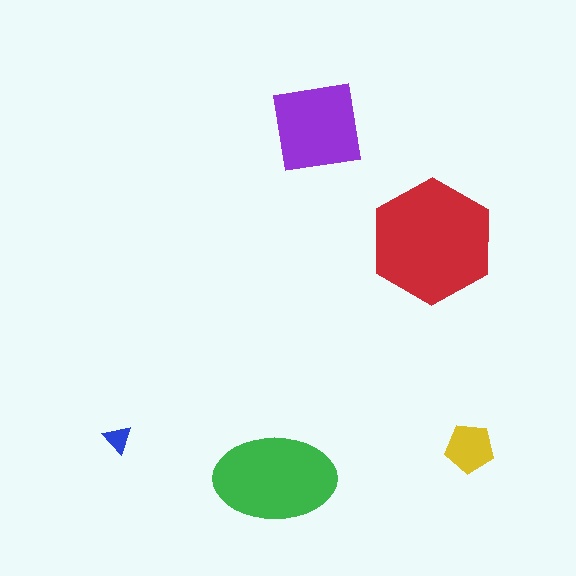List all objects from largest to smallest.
The red hexagon, the green ellipse, the purple square, the yellow pentagon, the blue triangle.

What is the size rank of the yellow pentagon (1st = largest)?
4th.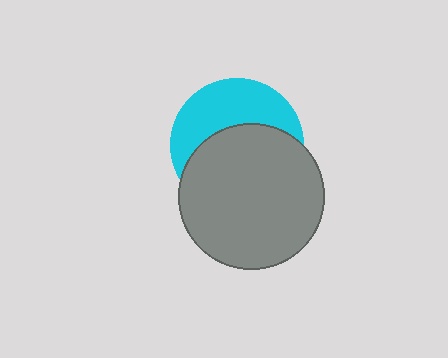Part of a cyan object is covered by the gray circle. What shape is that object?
It is a circle.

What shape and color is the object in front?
The object in front is a gray circle.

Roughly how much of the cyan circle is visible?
A small part of it is visible (roughly 42%).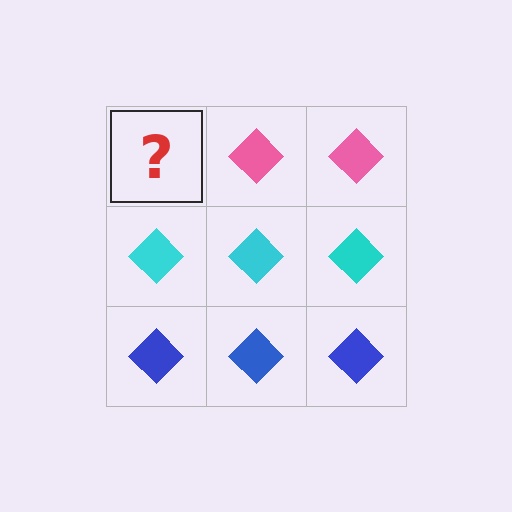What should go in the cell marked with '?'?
The missing cell should contain a pink diamond.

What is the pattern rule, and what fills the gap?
The rule is that each row has a consistent color. The gap should be filled with a pink diamond.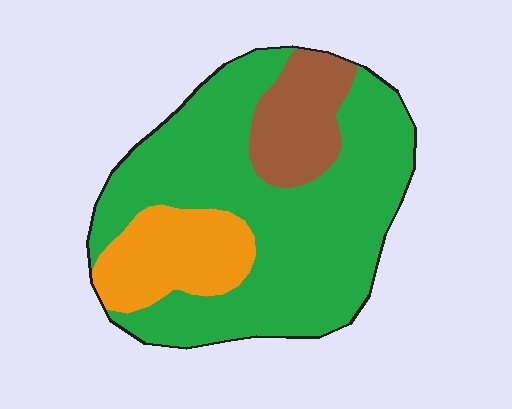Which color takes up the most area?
Green, at roughly 70%.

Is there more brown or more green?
Green.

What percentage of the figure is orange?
Orange takes up less than a quarter of the figure.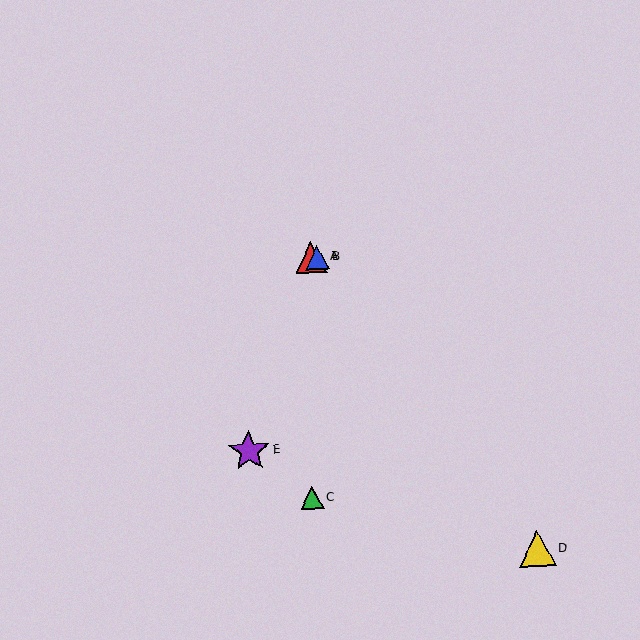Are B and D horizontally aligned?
No, B is at y≈257 and D is at y≈549.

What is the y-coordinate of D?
Object D is at y≈549.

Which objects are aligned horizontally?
Objects A, B are aligned horizontally.